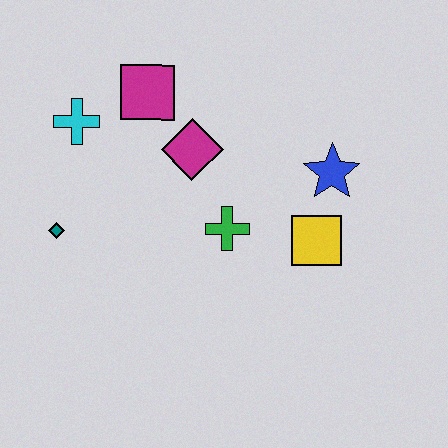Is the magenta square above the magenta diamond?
Yes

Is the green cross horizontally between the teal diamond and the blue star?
Yes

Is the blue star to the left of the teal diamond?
No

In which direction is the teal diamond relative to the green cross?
The teal diamond is to the left of the green cross.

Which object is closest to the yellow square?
The blue star is closest to the yellow square.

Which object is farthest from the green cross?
The cyan cross is farthest from the green cross.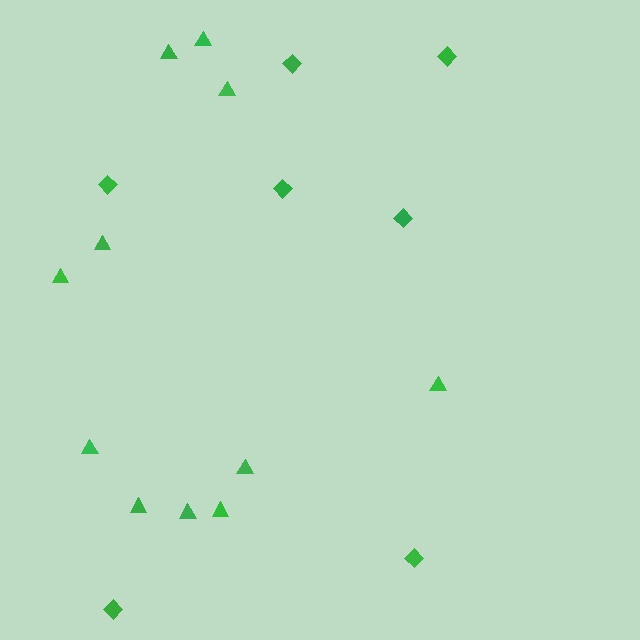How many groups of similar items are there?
There are 2 groups: one group of triangles (11) and one group of diamonds (7).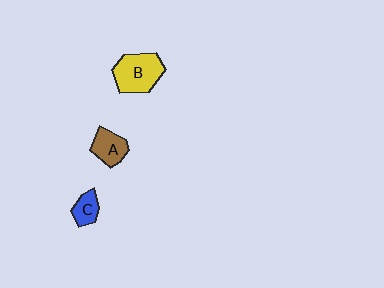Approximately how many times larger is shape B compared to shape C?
Approximately 2.3 times.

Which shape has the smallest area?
Shape C (blue).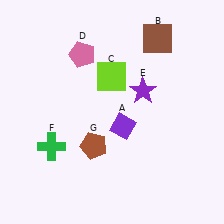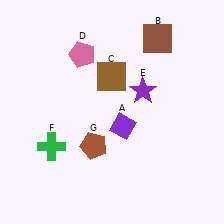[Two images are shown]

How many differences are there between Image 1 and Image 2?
There is 1 difference between the two images.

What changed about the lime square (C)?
In Image 1, C is lime. In Image 2, it changed to brown.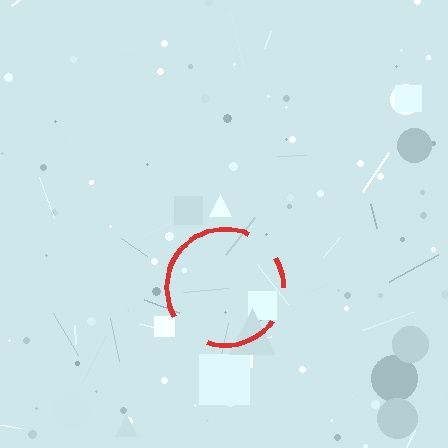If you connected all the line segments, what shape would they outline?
They would outline a circle.